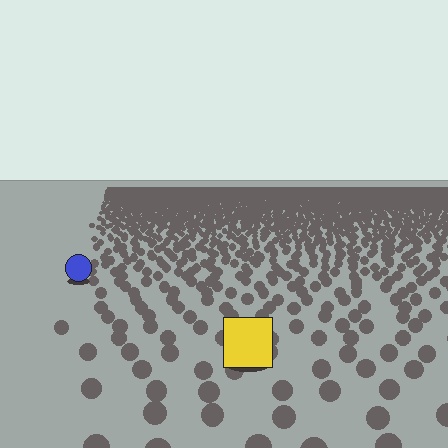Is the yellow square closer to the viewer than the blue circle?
Yes. The yellow square is closer — you can tell from the texture gradient: the ground texture is coarser near it.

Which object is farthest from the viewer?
The blue circle is farthest from the viewer. It appears smaller and the ground texture around it is denser.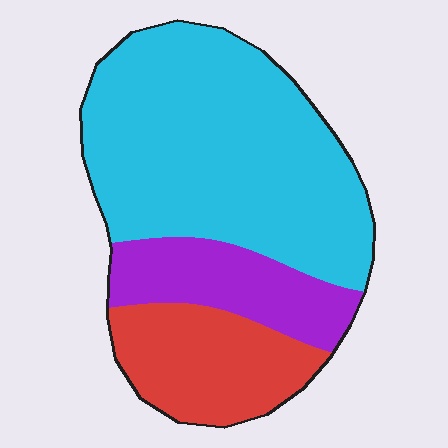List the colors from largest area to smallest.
From largest to smallest: cyan, red, purple.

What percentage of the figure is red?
Red covers about 20% of the figure.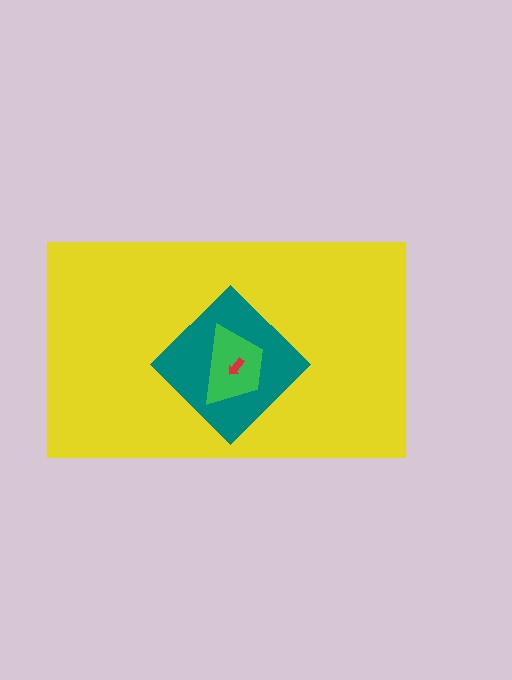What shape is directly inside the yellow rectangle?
The teal diamond.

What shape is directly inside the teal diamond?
The green trapezoid.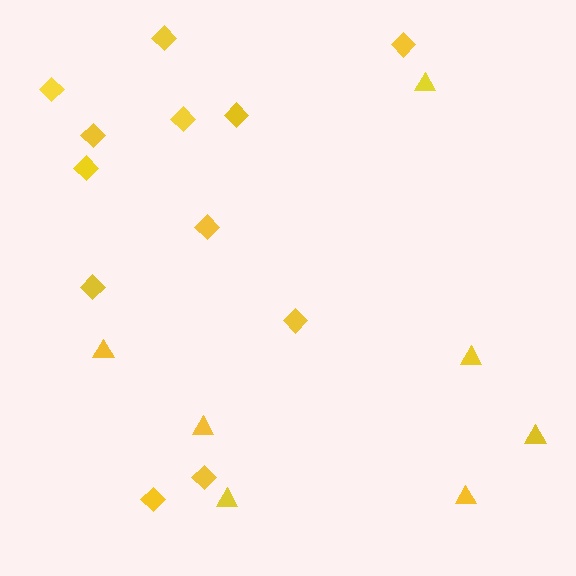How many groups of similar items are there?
There are 2 groups: one group of triangles (7) and one group of diamonds (12).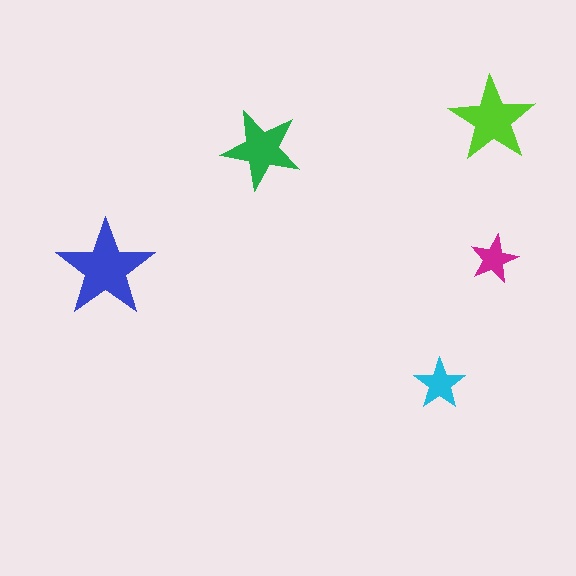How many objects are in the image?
There are 5 objects in the image.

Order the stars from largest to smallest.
the blue one, the lime one, the green one, the cyan one, the magenta one.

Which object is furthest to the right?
The magenta star is rightmost.